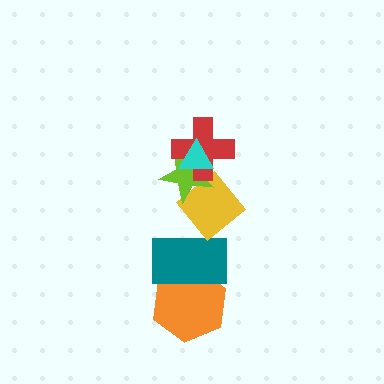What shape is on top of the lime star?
The red cross is on top of the lime star.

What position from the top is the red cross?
The red cross is 2nd from the top.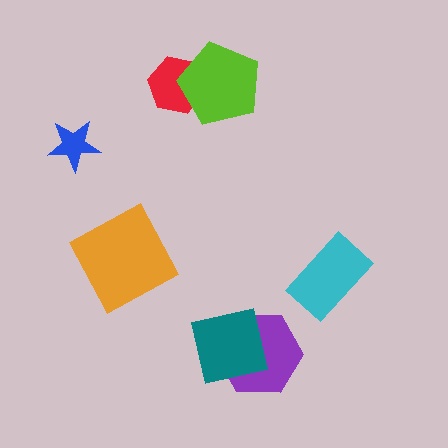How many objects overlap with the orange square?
0 objects overlap with the orange square.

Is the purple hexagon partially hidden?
Yes, it is partially covered by another shape.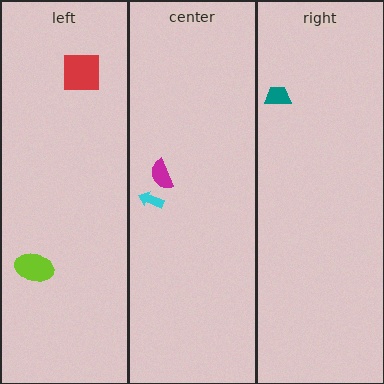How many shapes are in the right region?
1.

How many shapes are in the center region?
2.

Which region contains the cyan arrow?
The center region.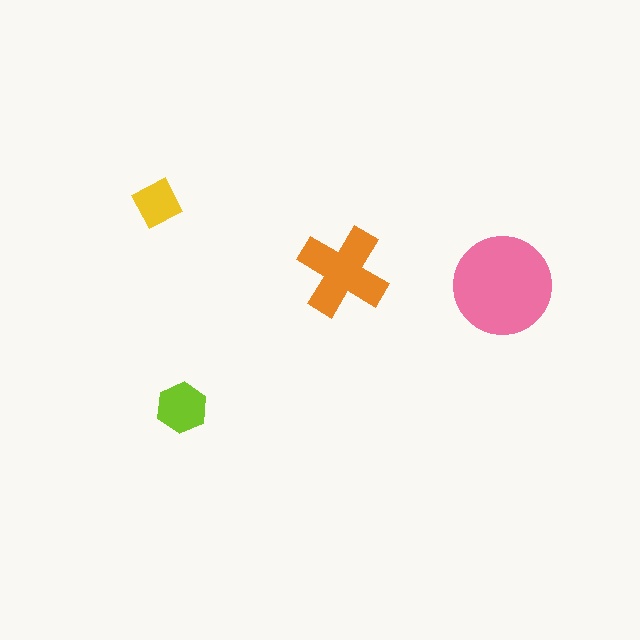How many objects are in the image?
There are 4 objects in the image.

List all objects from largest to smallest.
The pink circle, the orange cross, the lime hexagon, the yellow diamond.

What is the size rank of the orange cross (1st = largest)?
2nd.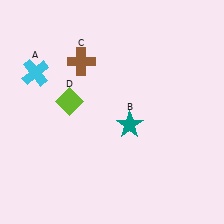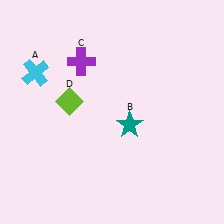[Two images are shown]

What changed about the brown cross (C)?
In Image 1, C is brown. In Image 2, it changed to purple.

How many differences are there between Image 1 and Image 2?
There is 1 difference between the two images.